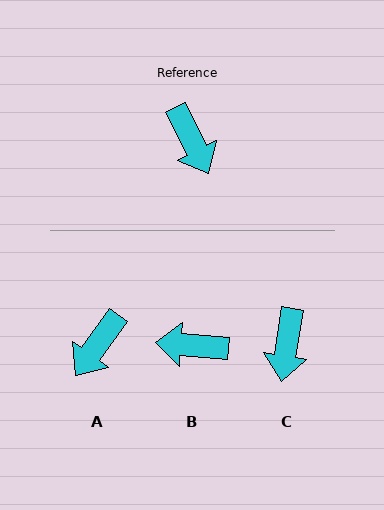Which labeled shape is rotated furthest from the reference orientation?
B, about 122 degrees away.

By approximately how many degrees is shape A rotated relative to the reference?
Approximately 62 degrees clockwise.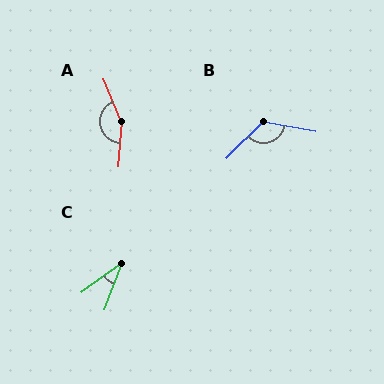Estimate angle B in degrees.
Approximately 125 degrees.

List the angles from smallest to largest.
C (34°), B (125°), A (154°).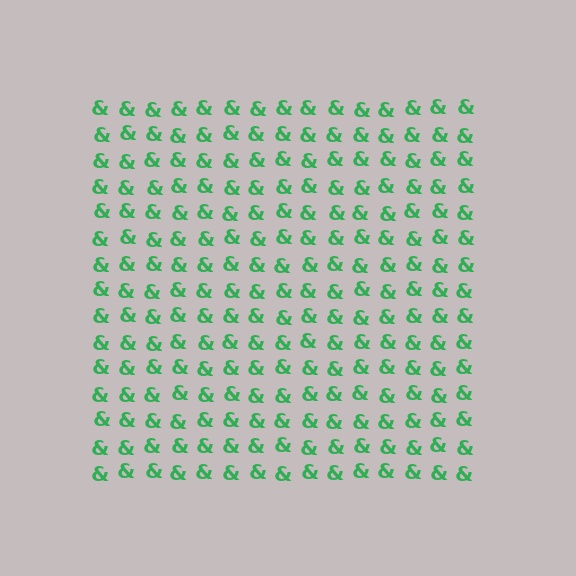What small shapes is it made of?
It is made of small ampersands.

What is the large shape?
The large shape is a square.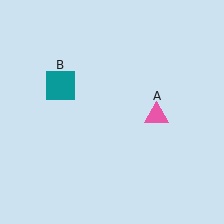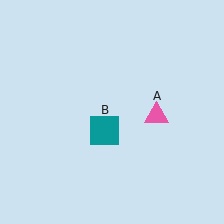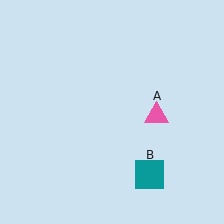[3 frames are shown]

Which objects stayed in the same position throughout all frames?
Pink triangle (object A) remained stationary.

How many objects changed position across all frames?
1 object changed position: teal square (object B).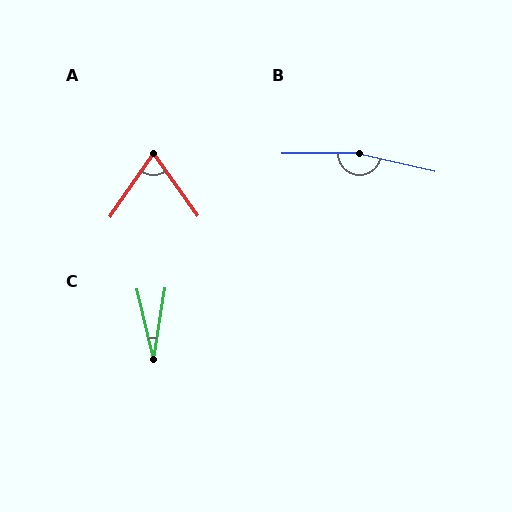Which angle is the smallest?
C, at approximately 22 degrees.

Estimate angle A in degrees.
Approximately 69 degrees.